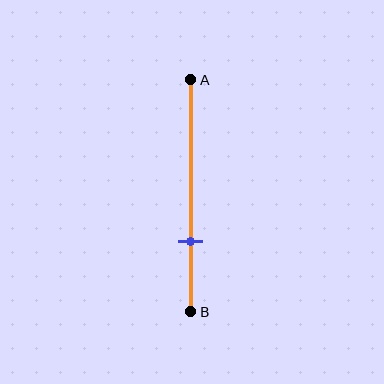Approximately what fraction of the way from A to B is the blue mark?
The blue mark is approximately 70% of the way from A to B.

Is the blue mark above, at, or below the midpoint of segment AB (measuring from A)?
The blue mark is below the midpoint of segment AB.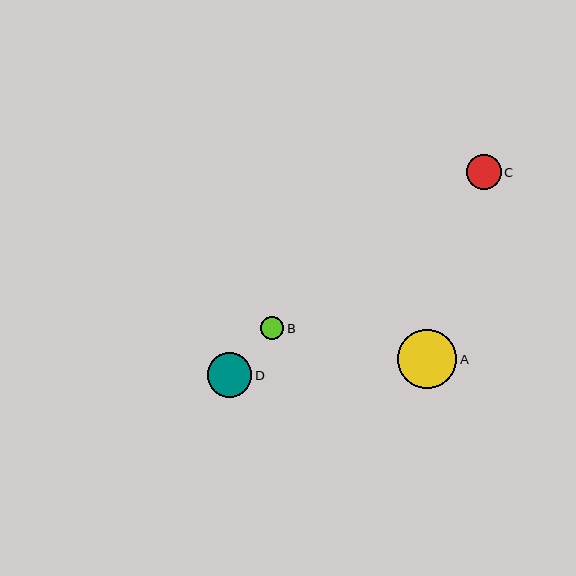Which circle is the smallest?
Circle B is the smallest with a size of approximately 23 pixels.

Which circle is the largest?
Circle A is the largest with a size of approximately 59 pixels.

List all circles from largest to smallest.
From largest to smallest: A, D, C, B.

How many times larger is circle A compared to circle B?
Circle A is approximately 2.6 times the size of circle B.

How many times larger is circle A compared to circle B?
Circle A is approximately 2.6 times the size of circle B.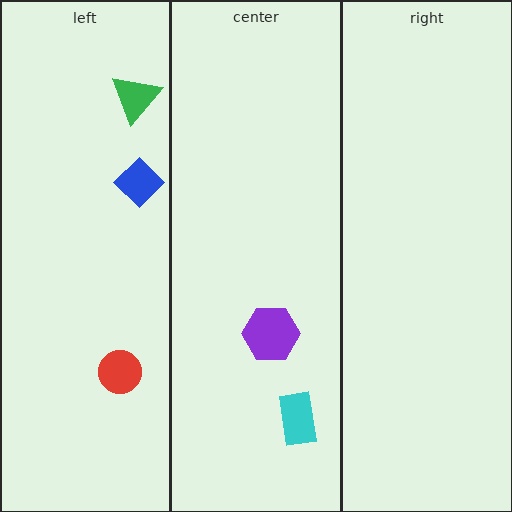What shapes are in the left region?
The green triangle, the blue diamond, the red circle.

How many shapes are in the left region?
3.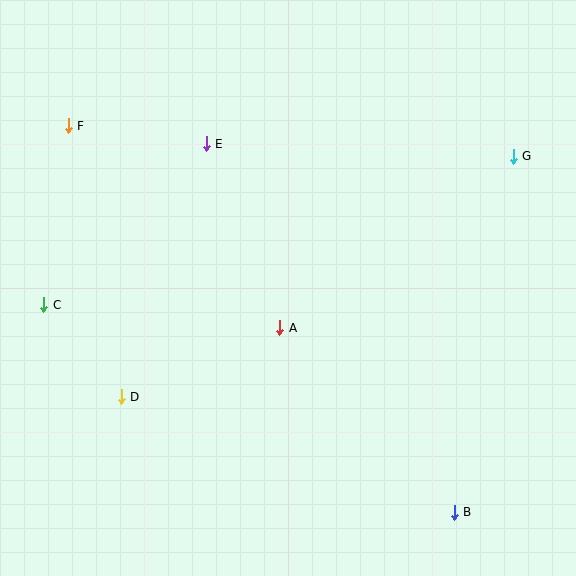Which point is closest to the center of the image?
Point A at (280, 328) is closest to the center.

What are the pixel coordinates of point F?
Point F is at (68, 126).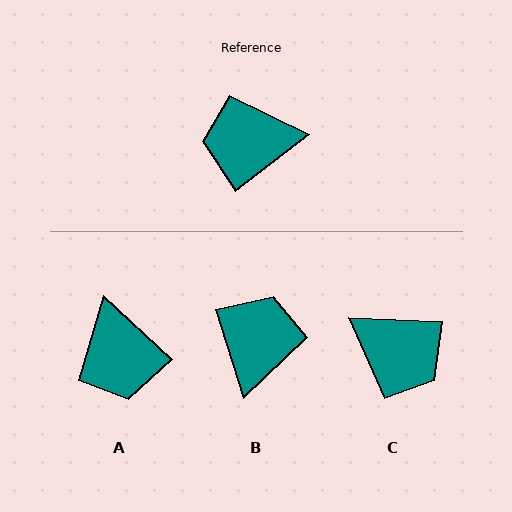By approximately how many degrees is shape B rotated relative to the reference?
Approximately 111 degrees clockwise.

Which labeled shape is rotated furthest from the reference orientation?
C, about 140 degrees away.